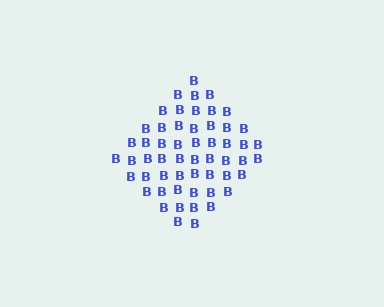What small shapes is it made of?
It is made of small letter B's.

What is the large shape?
The large shape is a diamond.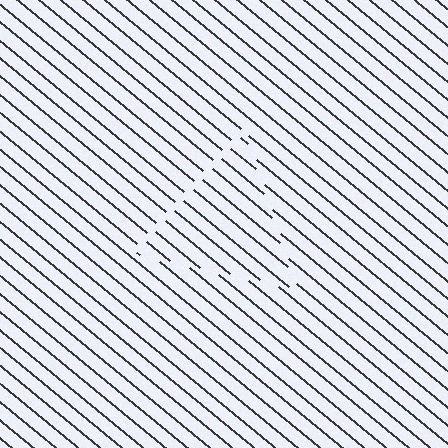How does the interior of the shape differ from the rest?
The interior of the shape contains the same grating, shifted by half a period — the contour is defined by the phase discontinuity where line-ends from the inner and outer gratings abut.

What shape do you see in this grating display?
An illusory triangle. The interior of the shape contains the same grating, shifted by half a period — the contour is defined by the phase discontinuity where line-ends from the inner and outer gratings abut.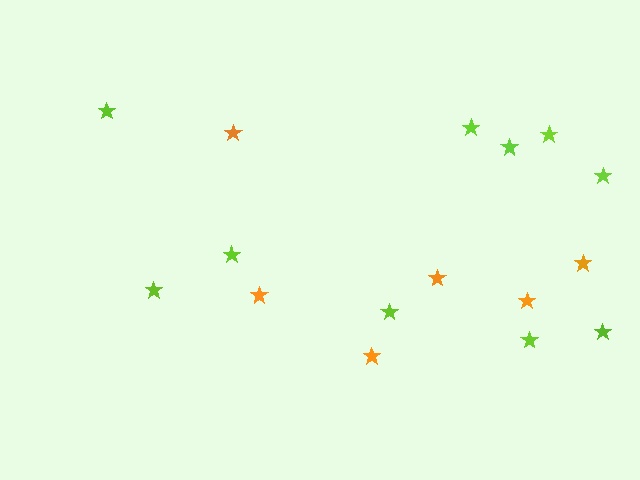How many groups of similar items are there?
There are 2 groups: one group of orange stars (6) and one group of lime stars (10).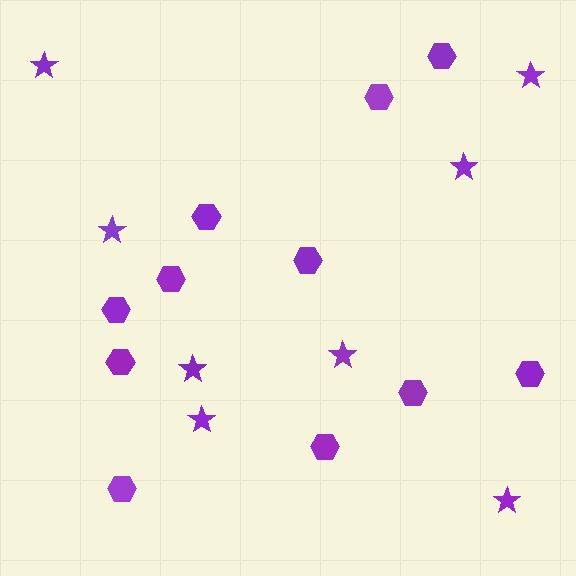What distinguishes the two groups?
There are 2 groups: one group of stars (8) and one group of hexagons (11).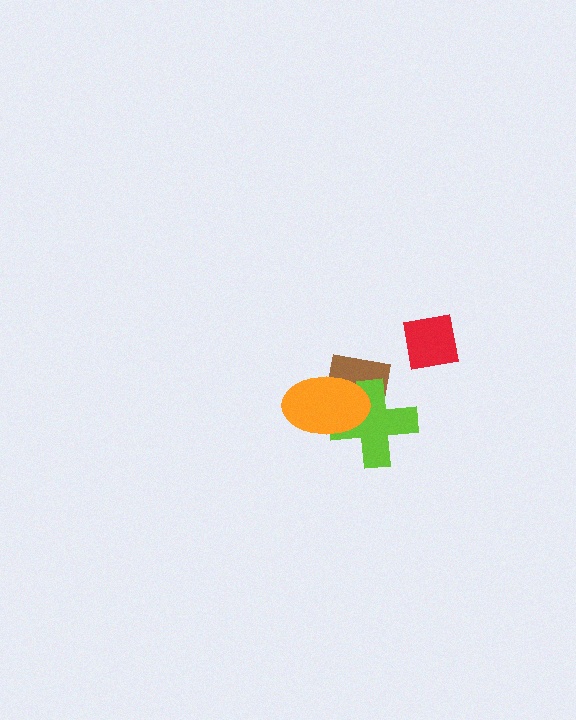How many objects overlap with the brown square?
2 objects overlap with the brown square.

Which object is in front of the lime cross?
The orange ellipse is in front of the lime cross.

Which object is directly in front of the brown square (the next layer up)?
The lime cross is directly in front of the brown square.